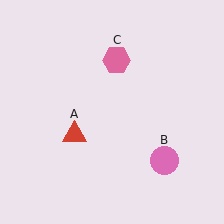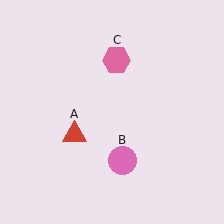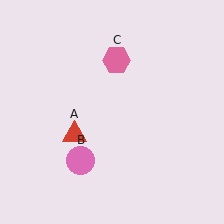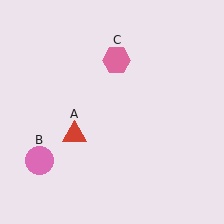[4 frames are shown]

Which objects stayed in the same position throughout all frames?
Red triangle (object A) and pink hexagon (object C) remained stationary.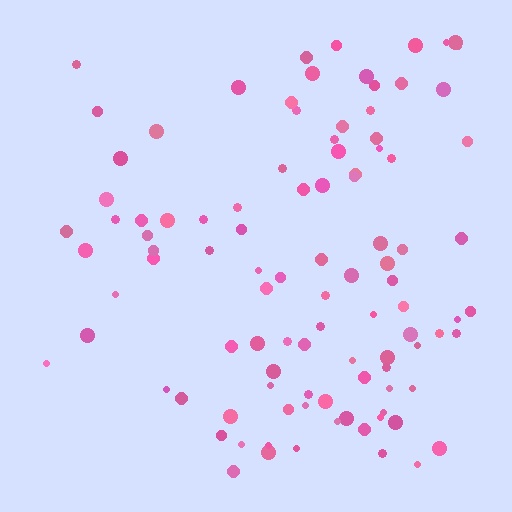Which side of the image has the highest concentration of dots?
The right.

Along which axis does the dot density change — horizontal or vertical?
Horizontal.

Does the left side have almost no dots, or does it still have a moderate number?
Still a moderate number, just noticeably fewer than the right.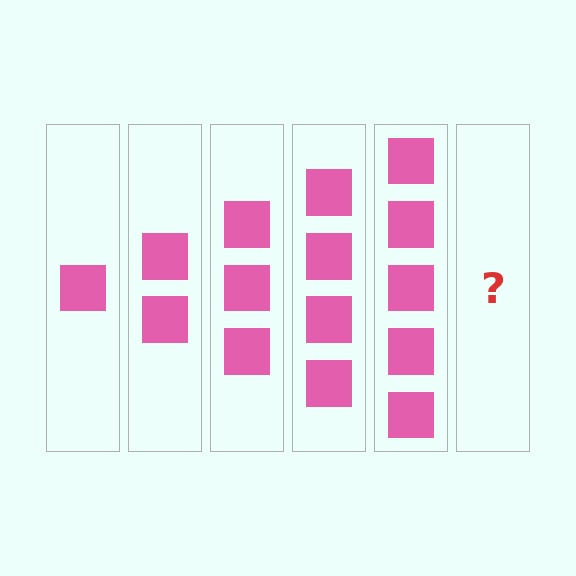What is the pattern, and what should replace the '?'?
The pattern is that each step adds one more square. The '?' should be 6 squares.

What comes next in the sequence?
The next element should be 6 squares.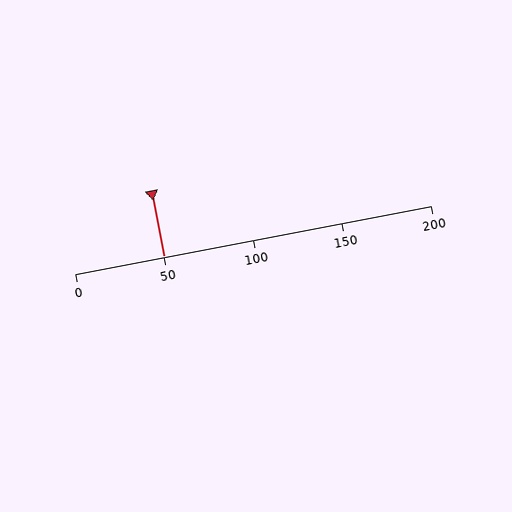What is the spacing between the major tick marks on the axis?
The major ticks are spaced 50 apart.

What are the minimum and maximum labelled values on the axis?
The axis runs from 0 to 200.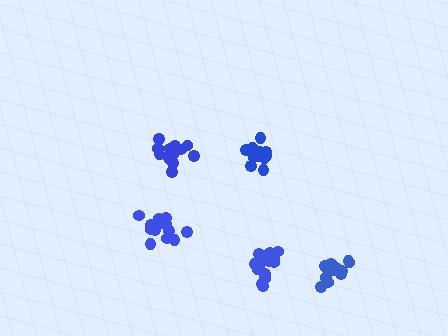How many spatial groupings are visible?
There are 5 spatial groupings.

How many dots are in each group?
Group 1: 18 dots, Group 2: 14 dots, Group 3: 12 dots, Group 4: 14 dots, Group 5: 16 dots (74 total).